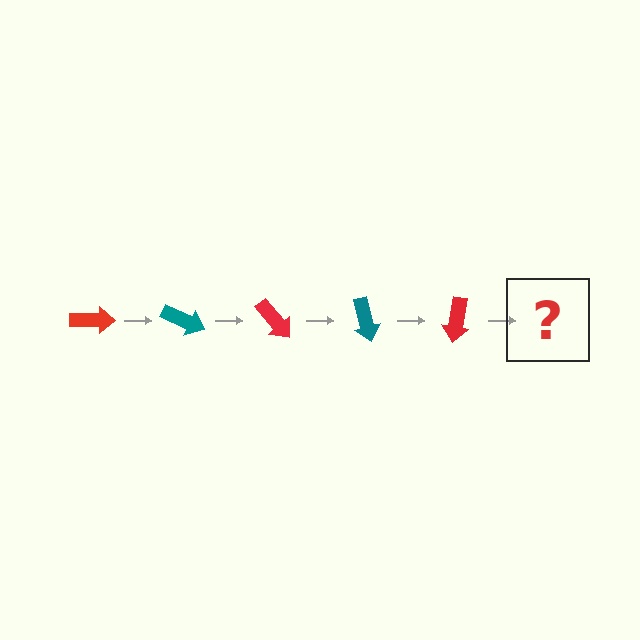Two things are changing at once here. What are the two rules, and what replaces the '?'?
The two rules are that it rotates 25 degrees each step and the color cycles through red and teal. The '?' should be a teal arrow, rotated 125 degrees from the start.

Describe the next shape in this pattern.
It should be a teal arrow, rotated 125 degrees from the start.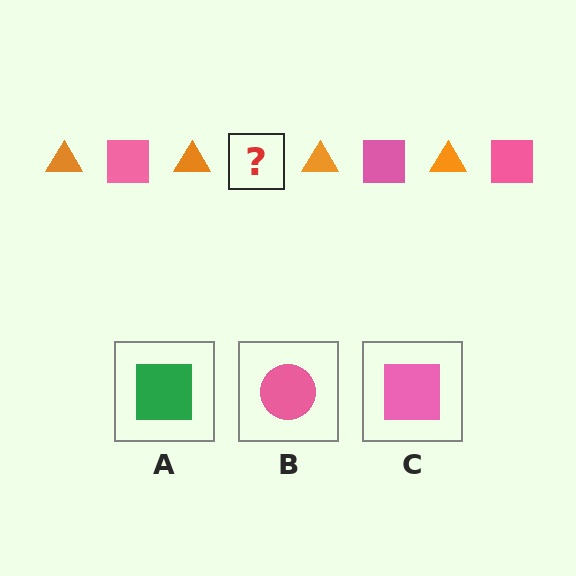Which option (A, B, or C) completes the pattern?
C.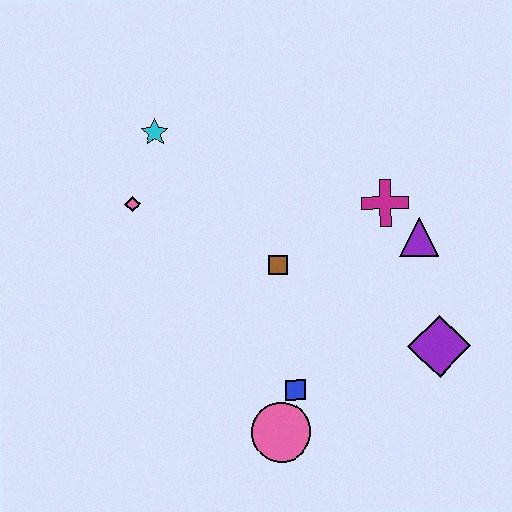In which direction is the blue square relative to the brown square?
The blue square is below the brown square.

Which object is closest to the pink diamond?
The cyan star is closest to the pink diamond.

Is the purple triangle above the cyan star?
No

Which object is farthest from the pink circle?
The cyan star is farthest from the pink circle.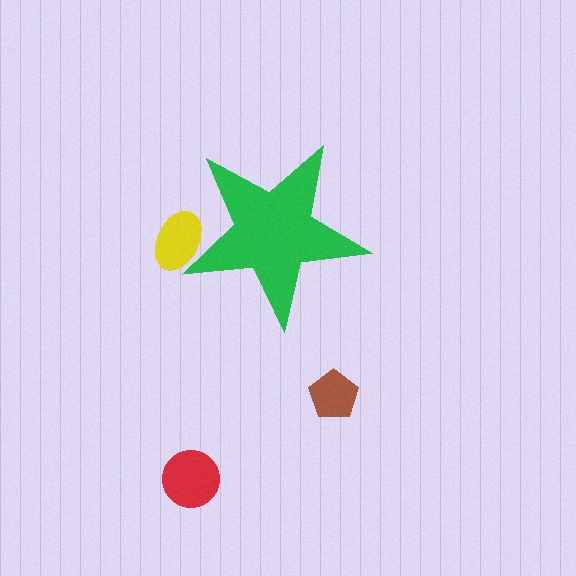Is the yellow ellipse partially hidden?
Yes, the yellow ellipse is partially hidden behind the green star.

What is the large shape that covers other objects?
A green star.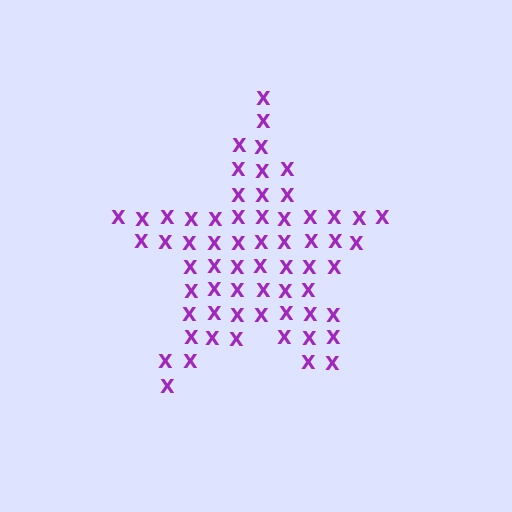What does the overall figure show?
The overall figure shows a star.